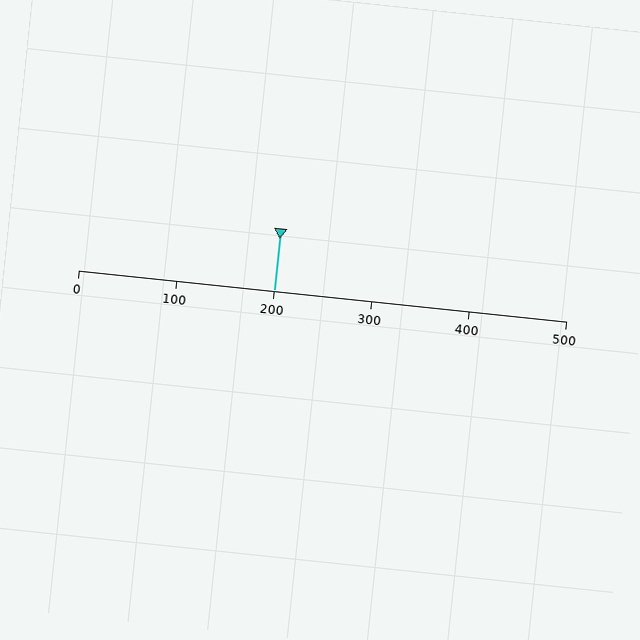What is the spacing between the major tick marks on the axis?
The major ticks are spaced 100 apart.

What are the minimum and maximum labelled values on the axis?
The axis runs from 0 to 500.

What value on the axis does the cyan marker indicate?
The marker indicates approximately 200.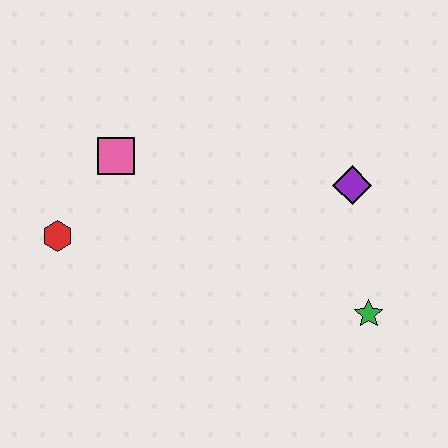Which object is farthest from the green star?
The red hexagon is farthest from the green star.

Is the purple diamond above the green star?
Yes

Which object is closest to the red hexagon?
The pink square is closest to the red hexagon.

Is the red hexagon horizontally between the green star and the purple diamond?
No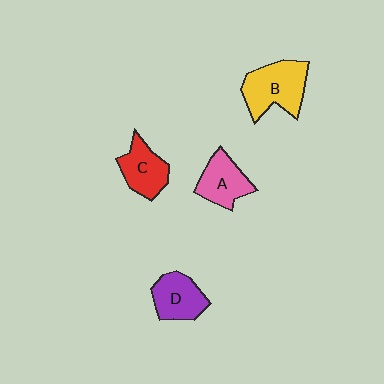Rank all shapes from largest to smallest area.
From largest to smallest: B (yellow), D (purple), C (red), A (pink).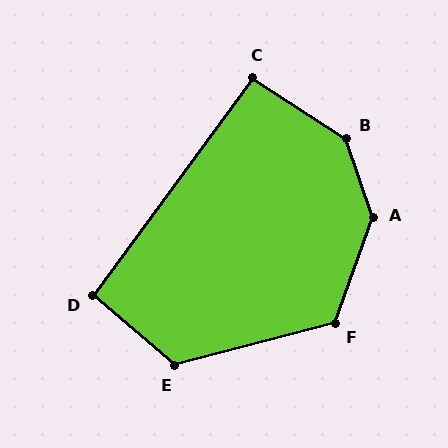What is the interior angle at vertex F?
Approximately 124 degrees (obtuse).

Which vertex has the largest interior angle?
B, at approximately 142 degrees.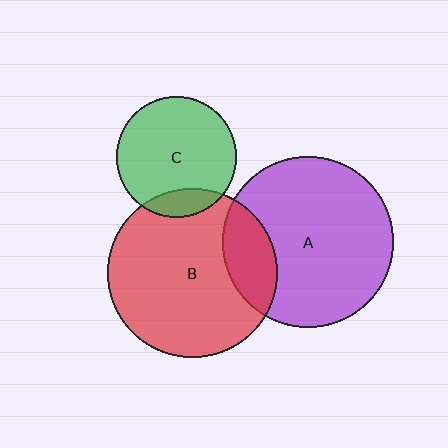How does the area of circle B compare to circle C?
Approximately 2.0 times.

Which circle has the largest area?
Circle A (purple).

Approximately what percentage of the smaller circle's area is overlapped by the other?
Approximately 20%.